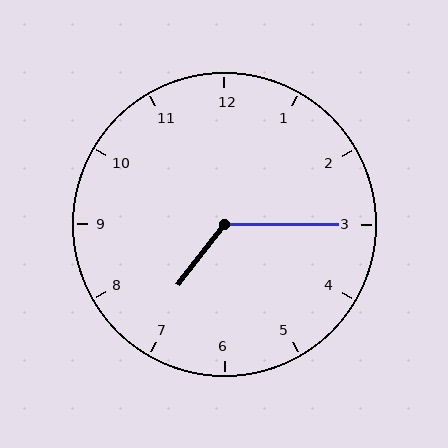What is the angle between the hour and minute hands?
Approximately 128 degrees.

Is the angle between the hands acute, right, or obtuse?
It is obtuse.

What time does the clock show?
7:15.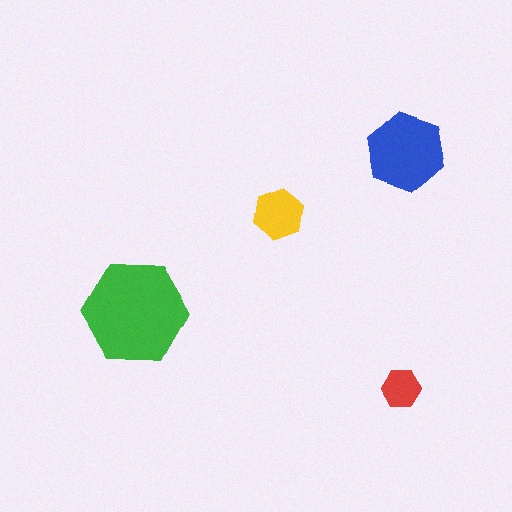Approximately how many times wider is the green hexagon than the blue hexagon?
About 1.5 times wider.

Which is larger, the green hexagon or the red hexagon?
The green one.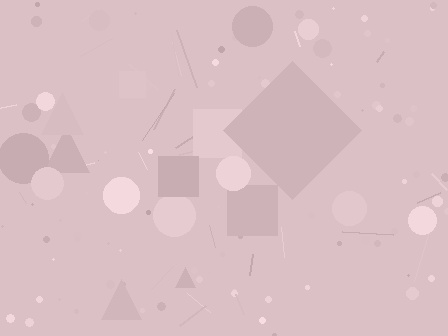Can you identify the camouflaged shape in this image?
The camouflaged shape is a diamond.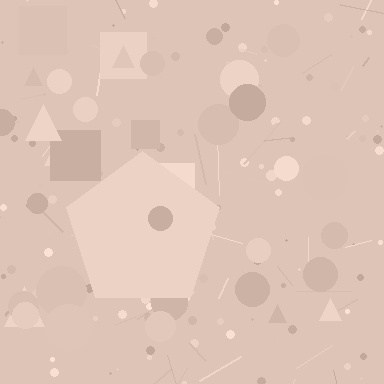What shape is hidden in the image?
A pentagon is hidden in the image.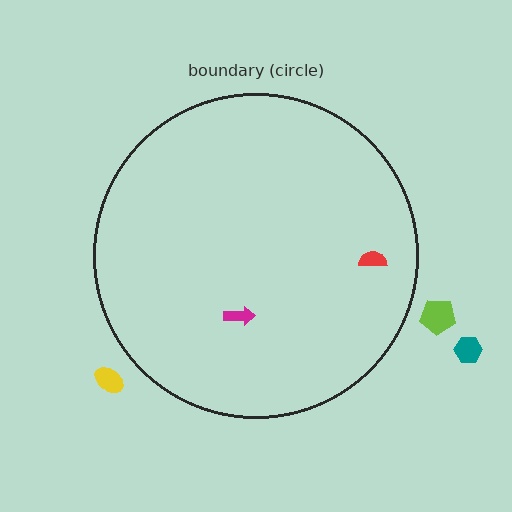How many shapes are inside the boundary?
2 inside, 3 outside.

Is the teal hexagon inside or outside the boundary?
Outside.